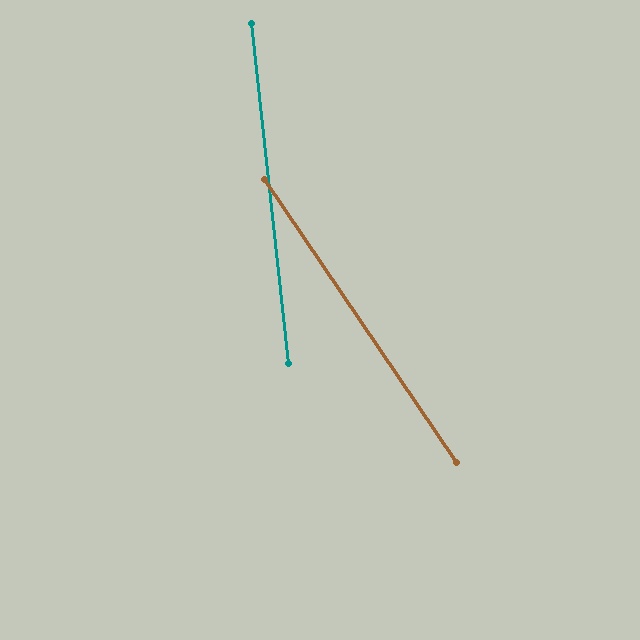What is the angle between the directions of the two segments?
Approximately 28 degrees.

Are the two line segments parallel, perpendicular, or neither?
Neither parallel nor perpendicular — they differ by about 28°.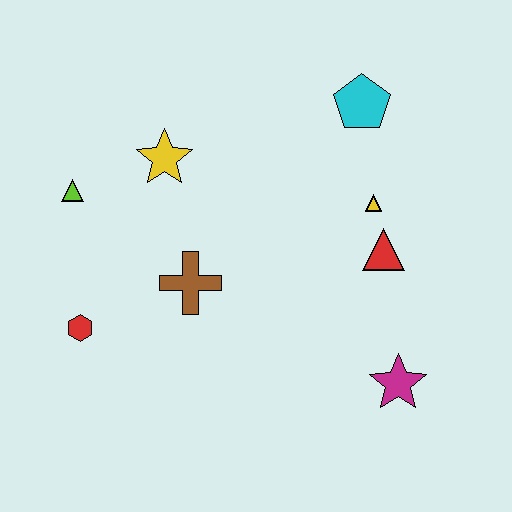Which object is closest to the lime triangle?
The yellow star is closest to the lime triangle.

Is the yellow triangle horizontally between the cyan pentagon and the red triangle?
Yes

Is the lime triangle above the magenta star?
Yes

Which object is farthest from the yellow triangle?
The red hexagon is farthest from the yellow triangle.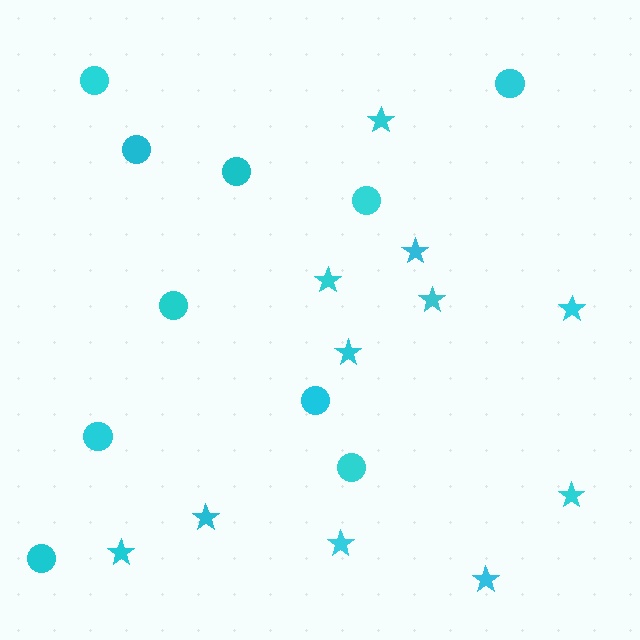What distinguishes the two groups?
There are 2 groups: one group of circles (10) and one group of stars (11).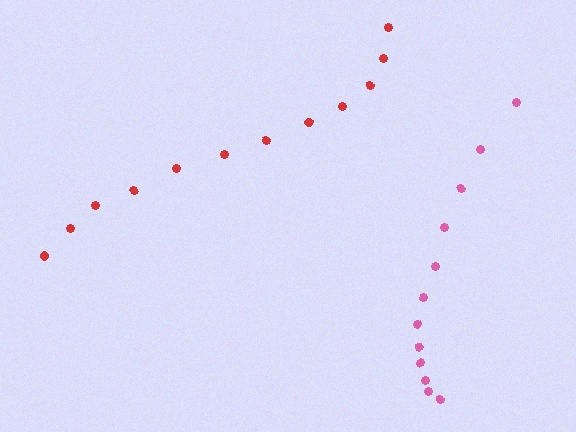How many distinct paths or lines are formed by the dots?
There are 2 distinct paths.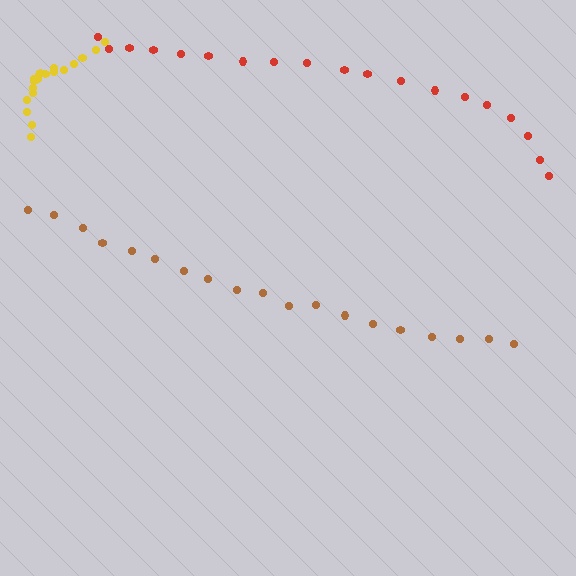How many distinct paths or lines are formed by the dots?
There are 3 distinct paths.